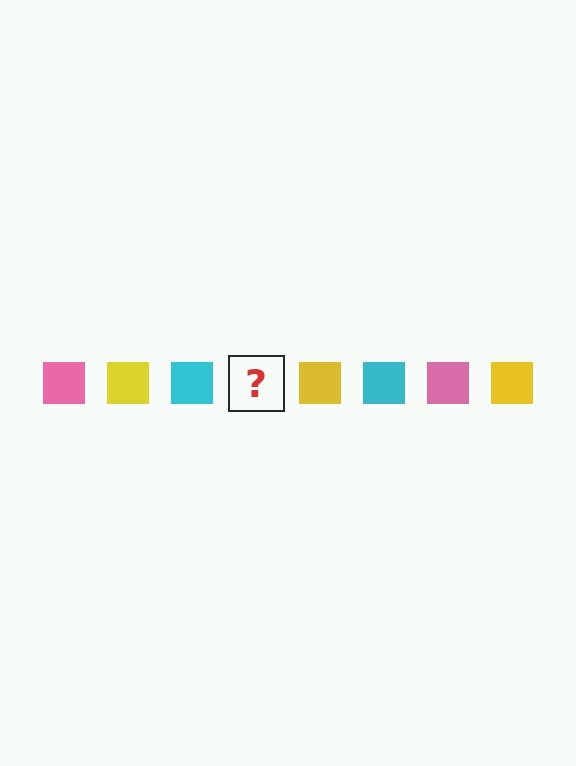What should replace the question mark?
The question mark should be replaced with a pink square.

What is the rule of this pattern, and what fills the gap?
The rule is that the pattern cycles through pink, yellow, cyan squares. The gap should be filled with a pink square.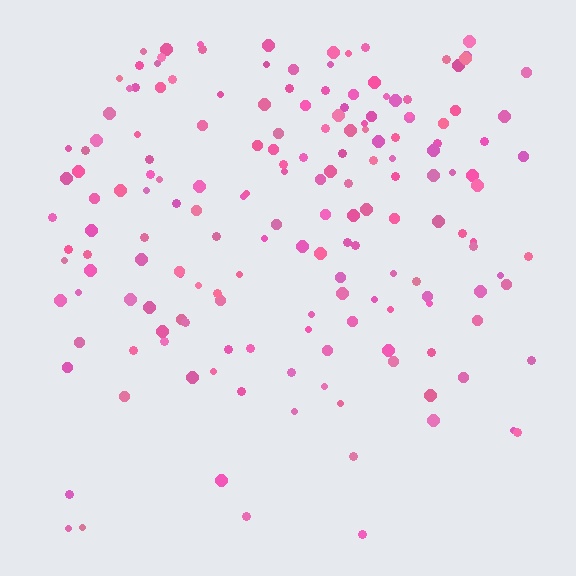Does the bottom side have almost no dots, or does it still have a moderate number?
Still a moderate number, just noticeably fewer than the top.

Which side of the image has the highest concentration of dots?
The top.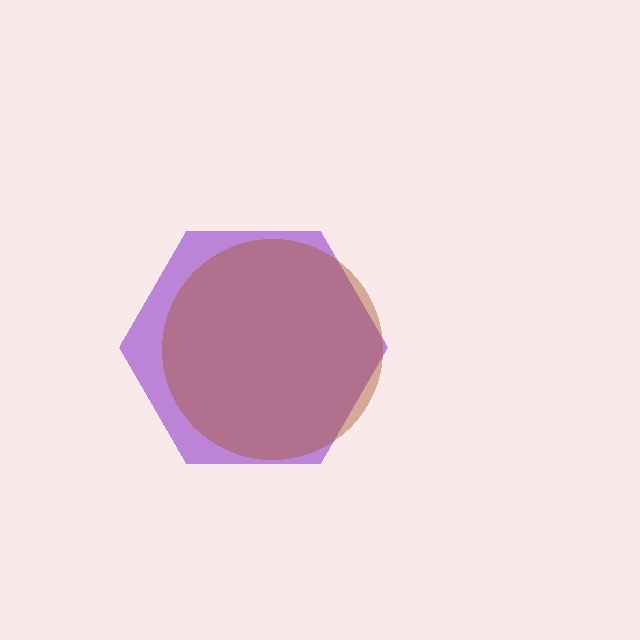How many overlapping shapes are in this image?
There are 2 overlapping shapes in the image.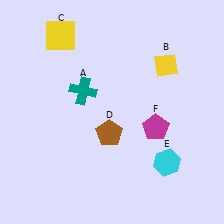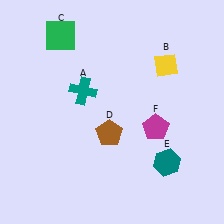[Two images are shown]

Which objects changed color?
C changed from yellow to green. E changed from cyan to teal.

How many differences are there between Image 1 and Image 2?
There are 2 differences between the two images.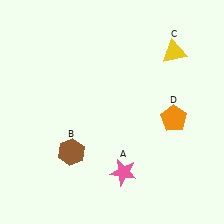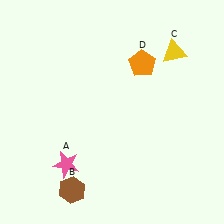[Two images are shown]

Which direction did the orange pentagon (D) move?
The orange pentagon (D) moved up.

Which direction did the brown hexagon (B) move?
The brown hexagon (B) moved down.